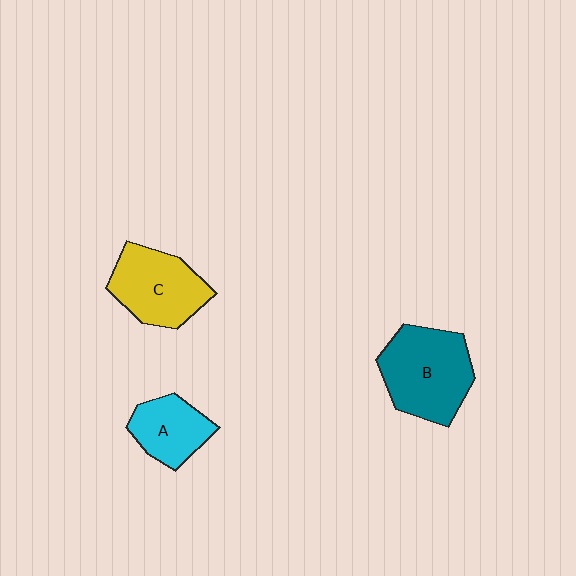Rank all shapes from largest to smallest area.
From largest to smallest: B (teal), C (yellow), A (cyan).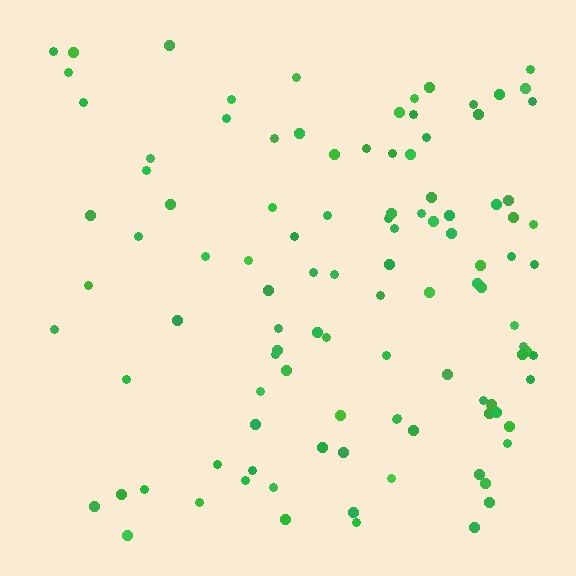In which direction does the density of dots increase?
From left to right, with the right side densest.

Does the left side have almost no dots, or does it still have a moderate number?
Still a moderate number, just noticeably fewer than the right.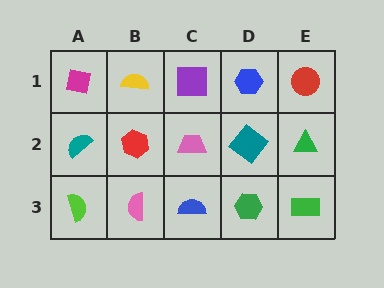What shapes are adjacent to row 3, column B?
A red hexagon (row 2, column B), a lime semicircle (row 3, column A), a blue semicircle (row 3, column C).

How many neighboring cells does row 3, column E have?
2.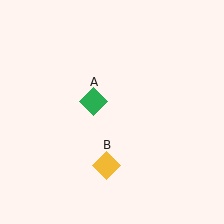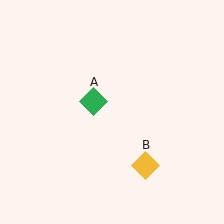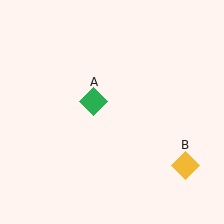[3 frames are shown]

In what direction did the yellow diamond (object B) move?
The yellow diamond (object B) moved right.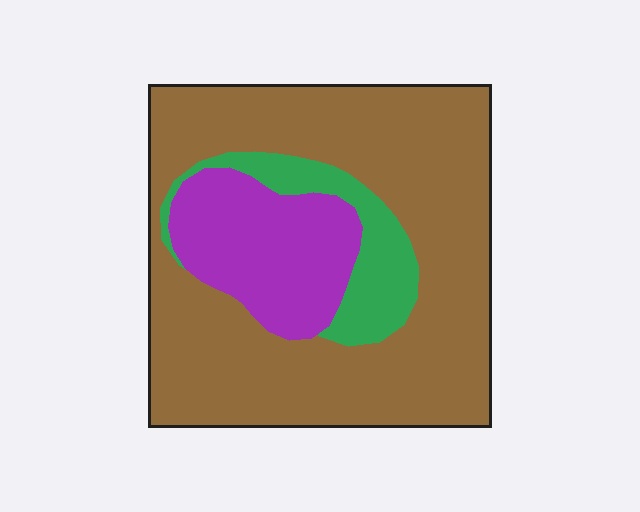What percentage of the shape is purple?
Purple covers around 20% of the shape.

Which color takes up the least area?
Green, at roughly 10%.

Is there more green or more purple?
Purple.